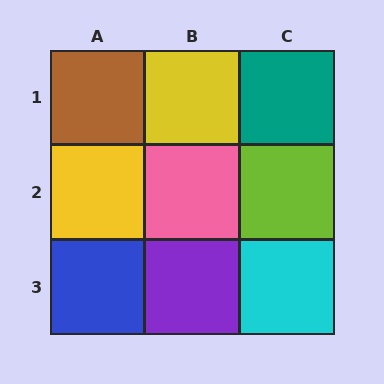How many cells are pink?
1 cell is pink.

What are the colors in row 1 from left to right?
Brown, yellow, teal.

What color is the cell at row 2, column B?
Pink.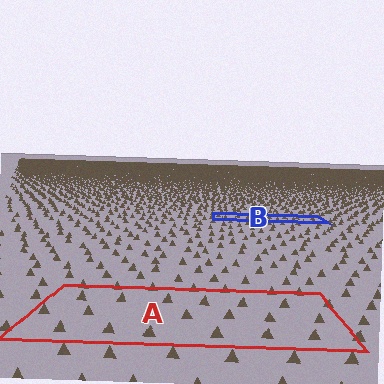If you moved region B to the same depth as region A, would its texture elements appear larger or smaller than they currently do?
They would appear larger. At a closer depth, the same texture elements are projected at a bigger on-screen size.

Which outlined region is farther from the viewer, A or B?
Region B is farther from the viewer — the texture elements inside it appear smaller and more densely packed.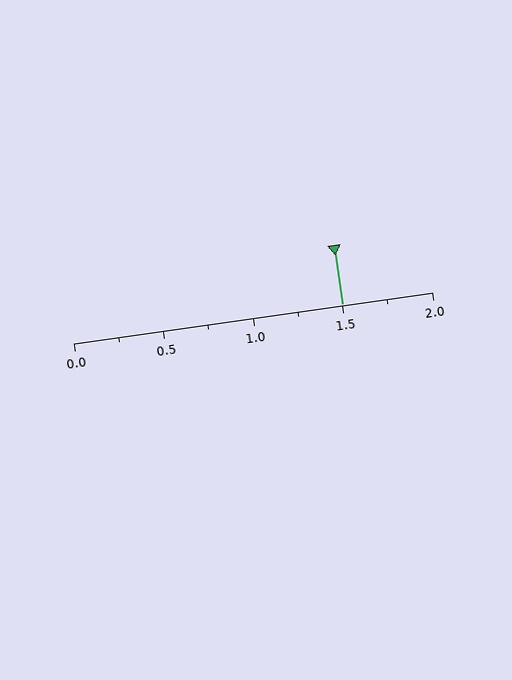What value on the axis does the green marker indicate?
The marker indicates approximately 1.5.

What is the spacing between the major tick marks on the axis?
The major ticks are spaced 0.5 apart.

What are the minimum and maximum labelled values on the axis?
The axis runs from 0.0 to 2.0.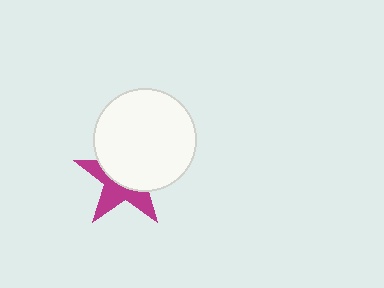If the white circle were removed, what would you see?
You would see the complete magenta star.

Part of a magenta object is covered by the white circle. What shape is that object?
It is a star.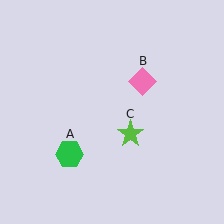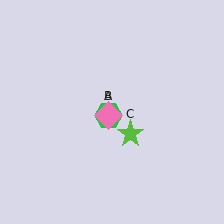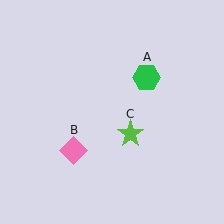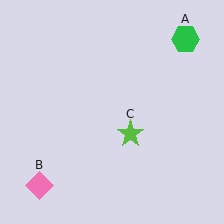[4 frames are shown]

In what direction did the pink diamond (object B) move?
The pink diamond (object B) moved down and to the left.